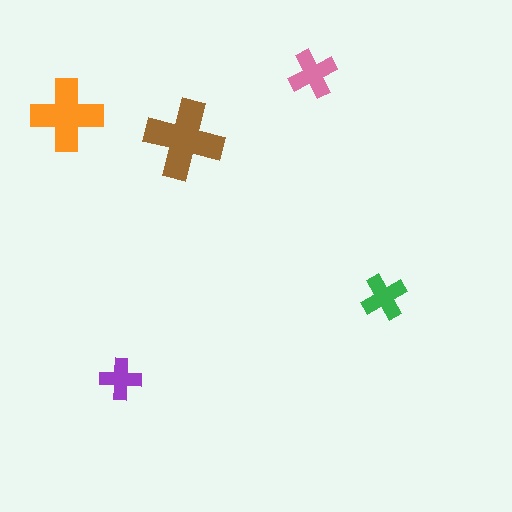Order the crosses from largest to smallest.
the brown one, the orange one, the pink one, the green one, the purple one.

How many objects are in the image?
There are 5 objects in the image.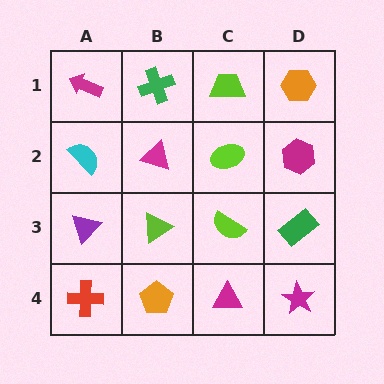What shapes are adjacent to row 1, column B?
A magenta triangle (row 2, column B), a magenta arrow (row 1, column A), a lime trapezoid (row 1, column C).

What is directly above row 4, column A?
A purple triangle.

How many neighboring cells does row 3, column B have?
4.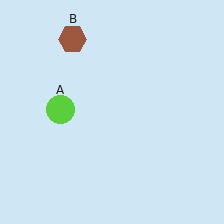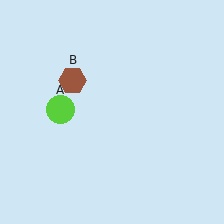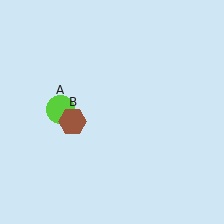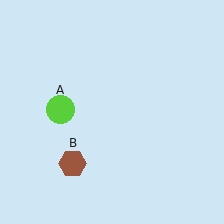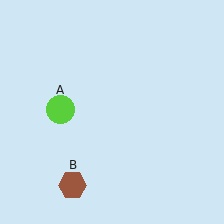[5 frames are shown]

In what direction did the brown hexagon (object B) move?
The brown hexagon (object B) moved down.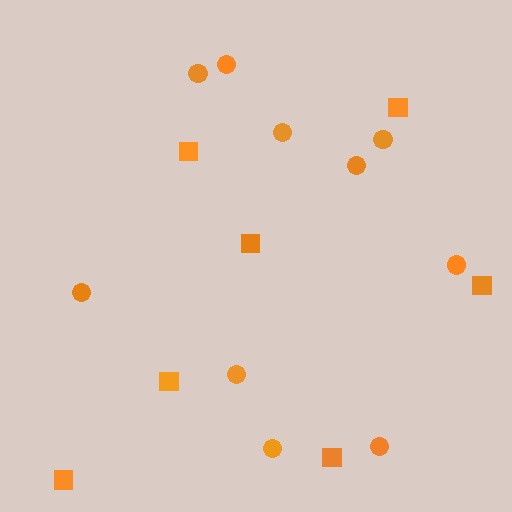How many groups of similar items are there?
There are 2 groups: one group of circles (10) and one group of squares (7).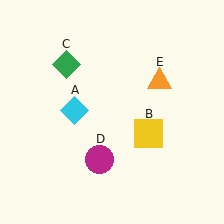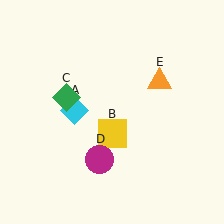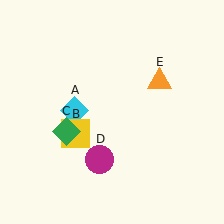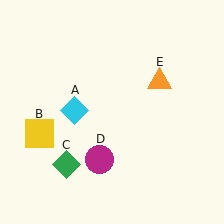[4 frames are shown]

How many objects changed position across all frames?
2 objects changed position: yellow square (object B), green diamond (object C).